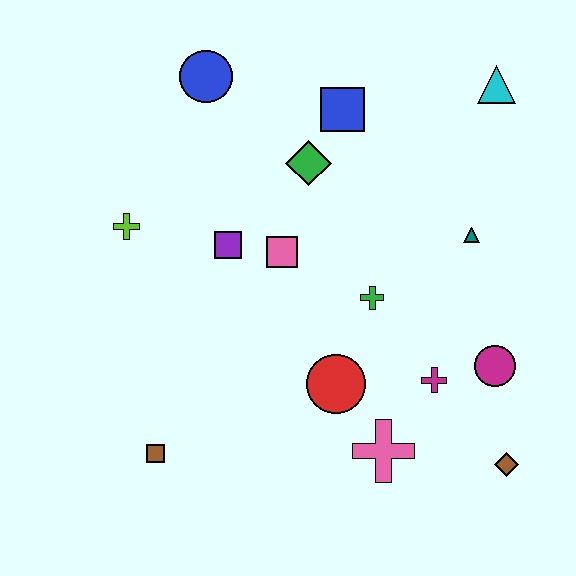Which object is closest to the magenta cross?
The magenta circle is closest to the magenta cross.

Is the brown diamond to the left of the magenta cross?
No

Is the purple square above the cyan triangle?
No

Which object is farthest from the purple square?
The brown diamond is farthest from the purple square.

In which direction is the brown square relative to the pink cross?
The brown square is to the left of the pink cross.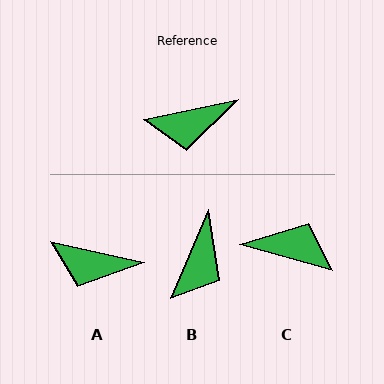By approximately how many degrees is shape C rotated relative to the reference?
Approximately 152 degrees counter-clockwise.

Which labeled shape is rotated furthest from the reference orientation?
C, about 152 degrees away.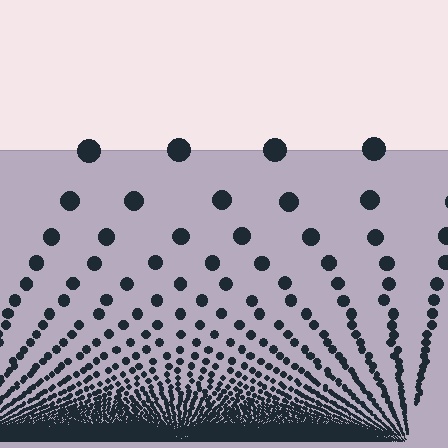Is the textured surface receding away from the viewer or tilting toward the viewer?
The surface appears to tilt toward the viewer. Texture elements get larger and sparser toward the top.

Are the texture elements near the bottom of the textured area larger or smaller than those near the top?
Smaller. The gradient is inverted — elements near the bottom are smaller and denser.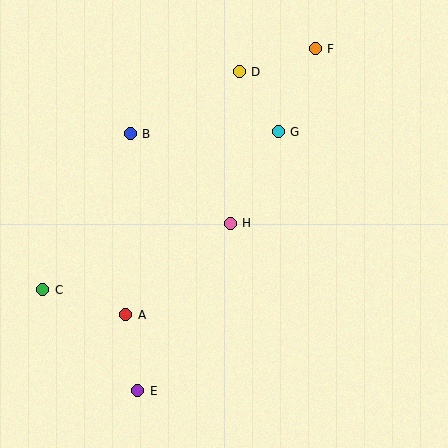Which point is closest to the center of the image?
Point H at (230, 223) is closest to the center.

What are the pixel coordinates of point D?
Point D is at (239, 72).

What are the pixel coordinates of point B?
Point B is at (130, 134).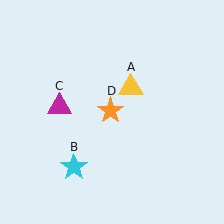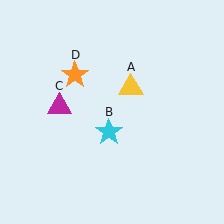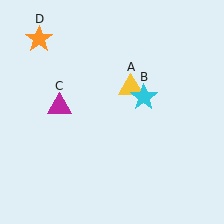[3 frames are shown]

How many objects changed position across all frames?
2 objects changed position: cyan star (object B), orange star (object D).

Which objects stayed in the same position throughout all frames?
Yellow triangle (object A) and magenta triangle (object C) remained stationary.